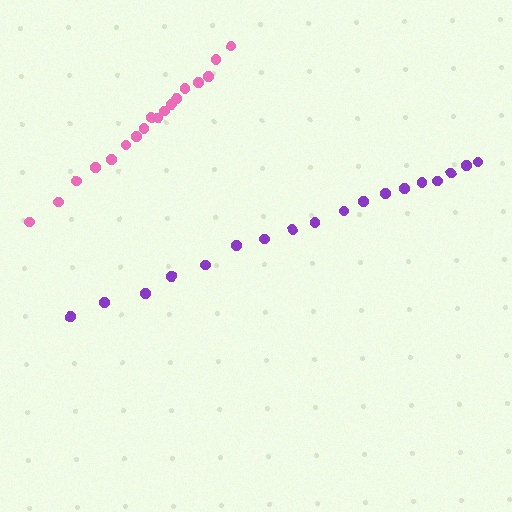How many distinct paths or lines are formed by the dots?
There are 2 distinct paths.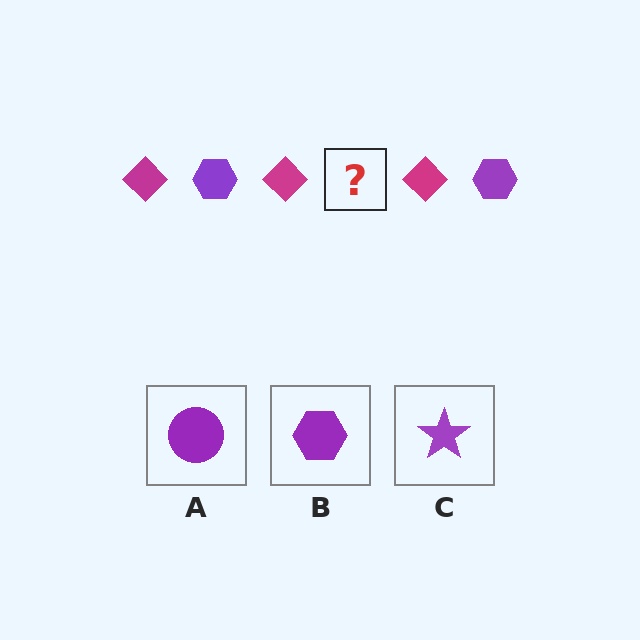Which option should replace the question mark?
Option B.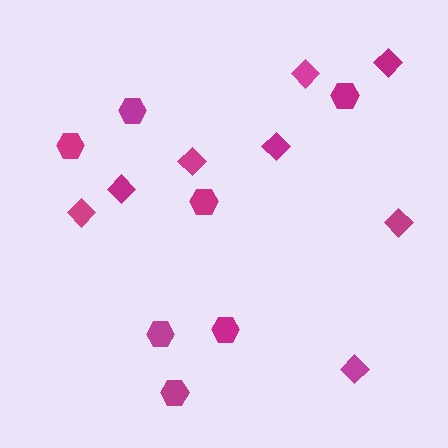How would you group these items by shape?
There are 2 groups: one group of hexagons (7) and one group of diamonds (8).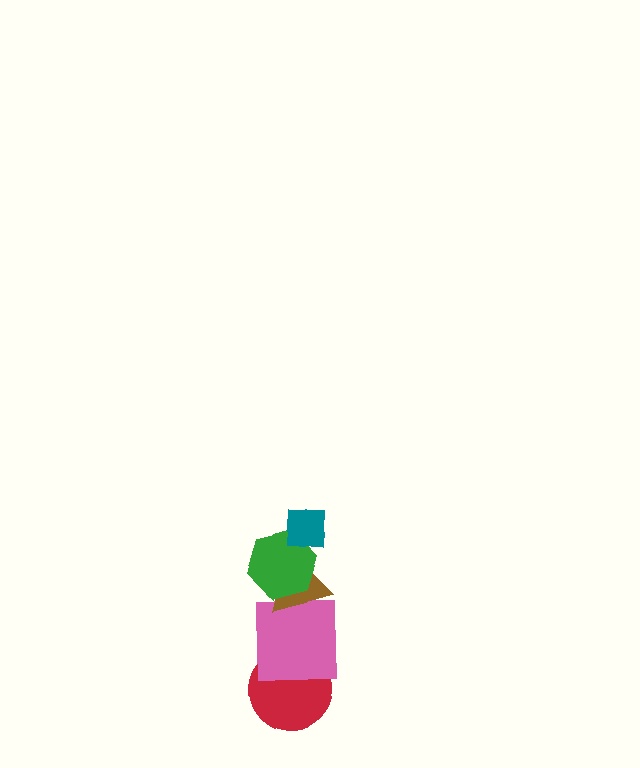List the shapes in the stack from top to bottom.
From top to bottom: the teal square, the green hexagon, the brown triangle, the pink square, the red circle.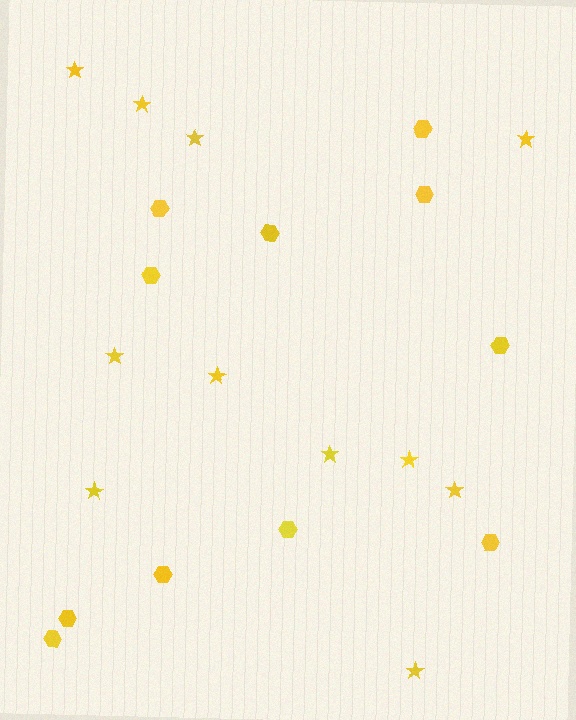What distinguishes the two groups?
There are 2 groups: one group of stars (11) and one group of hexagons (11).